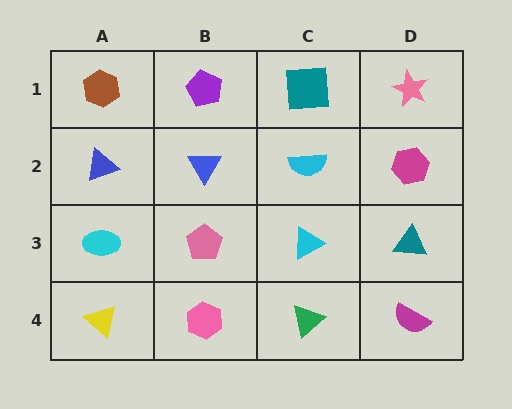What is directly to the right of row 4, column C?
A magenta semicircle.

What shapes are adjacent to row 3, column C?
A cyan semicircle (row 2, column C), a green triangle (row 4, column C), a pink pentagon (row 3, column B), a teal triangle (row 3, column D).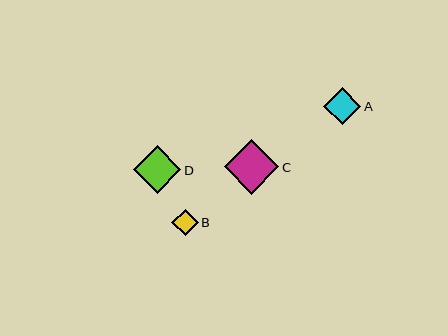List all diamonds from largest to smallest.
From largest to smallest: C, D, A, B.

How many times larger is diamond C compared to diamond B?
Diamond C is approximately 2.1 times the size of diamond B.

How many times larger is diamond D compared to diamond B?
Diamond D is approximately 1.8 times the size of diamond B.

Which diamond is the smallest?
Diamond B is the smallest with a size of approximately 27 pixels.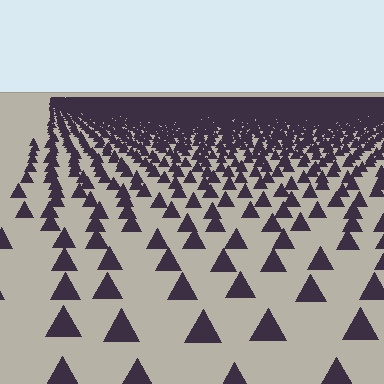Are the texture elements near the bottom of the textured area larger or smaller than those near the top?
Larger. Near the bottom, elements are closer to the viewer and appear at a bigger on-screen size.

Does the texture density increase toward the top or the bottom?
Density increases toward the top.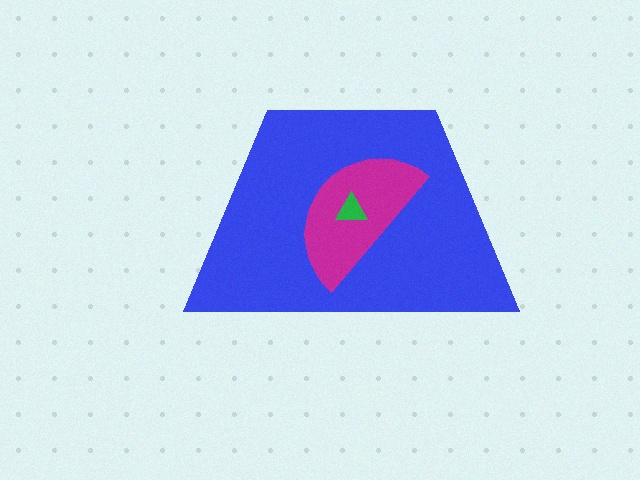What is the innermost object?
The green triangle.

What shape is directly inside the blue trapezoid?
The magenta semicircle.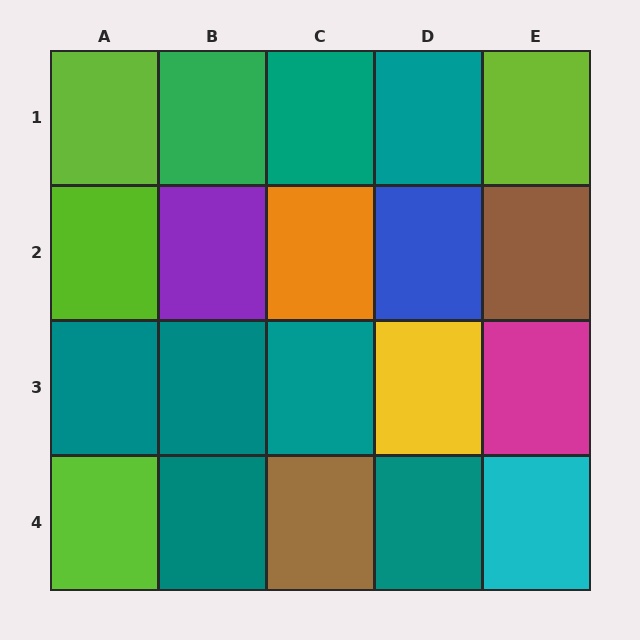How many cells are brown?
2 cells are brown.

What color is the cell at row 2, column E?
Brown.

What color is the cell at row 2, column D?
Blue.